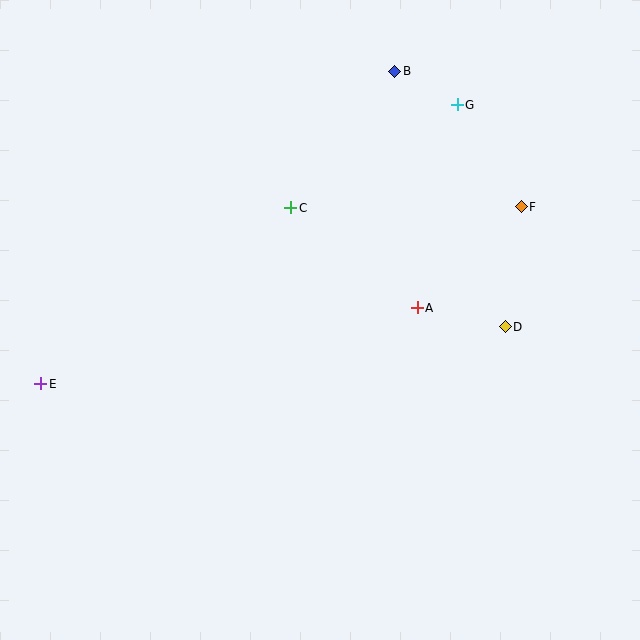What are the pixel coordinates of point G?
Point G is at (457, 105).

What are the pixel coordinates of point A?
Point A is at (417, 308).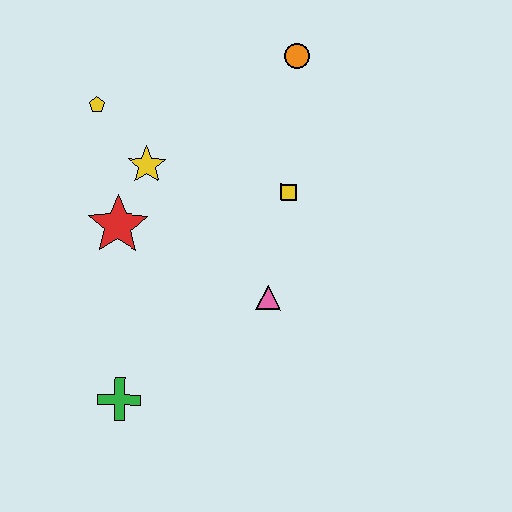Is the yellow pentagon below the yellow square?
No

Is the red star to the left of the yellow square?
Yes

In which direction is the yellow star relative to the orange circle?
The yellow star is to the left of the orange circle.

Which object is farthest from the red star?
The orange circle is farthest from the red star.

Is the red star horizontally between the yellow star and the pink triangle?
No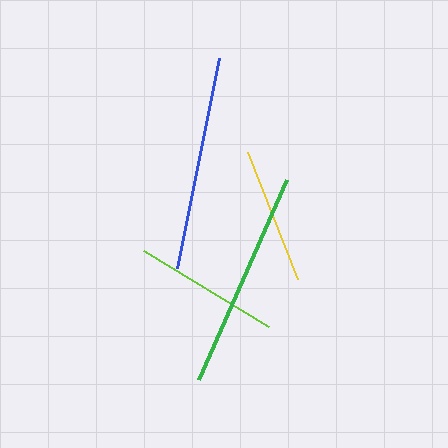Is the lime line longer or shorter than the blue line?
The blue line is longer than the lime line.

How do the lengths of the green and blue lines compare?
The green and blue lines are approximately the same length.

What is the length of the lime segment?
The lime segment is approximately 146 pixels long.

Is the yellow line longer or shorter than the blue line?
The blue line is longer than the yellow line.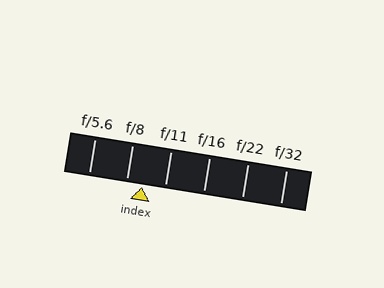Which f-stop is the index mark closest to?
The index mark is closest to f/8.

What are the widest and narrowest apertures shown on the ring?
The widest aperture shown is f/5.6 and the narrowest is f/32.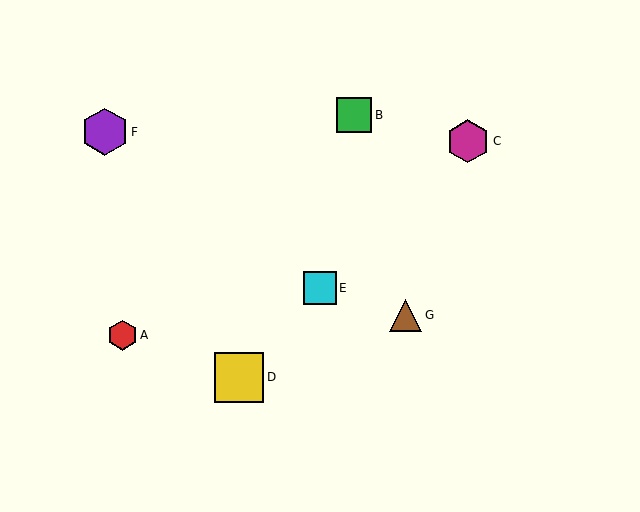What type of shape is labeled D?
Shape D is a yellow square.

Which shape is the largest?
The yellow square (labeled D) is the largest.